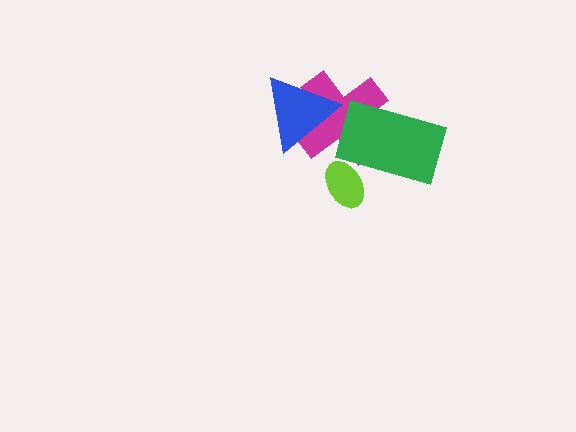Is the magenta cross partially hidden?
Yes, it is partially covered by another shape.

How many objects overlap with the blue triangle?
1 object overlaps with the blue triangle.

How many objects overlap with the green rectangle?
2 objects overlap with the green rectangle.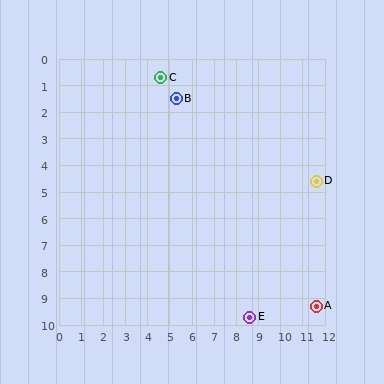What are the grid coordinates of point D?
Point D is at approximately (11.6, 4.6).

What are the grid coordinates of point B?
Point B is at approximately (5.3, 1.5).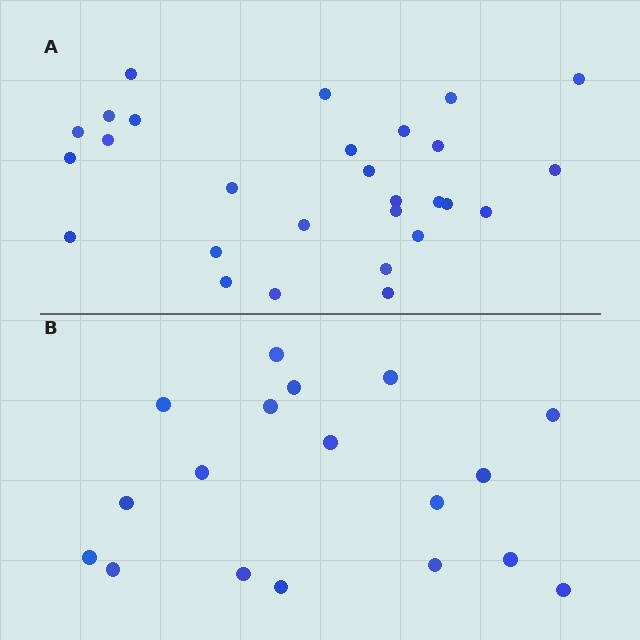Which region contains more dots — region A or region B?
Region A (the top region) has more dots.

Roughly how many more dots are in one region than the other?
Region A has roughly 10 or so more dots than region B.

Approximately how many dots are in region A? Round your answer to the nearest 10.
About 30 dots. (The exact count is 28, which rounds to 30.)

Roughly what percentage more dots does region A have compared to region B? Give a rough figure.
About 55% more.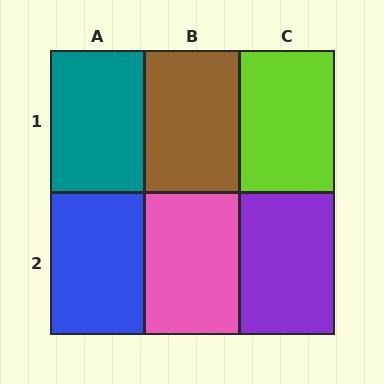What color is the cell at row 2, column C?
Purple.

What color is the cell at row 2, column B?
Pink.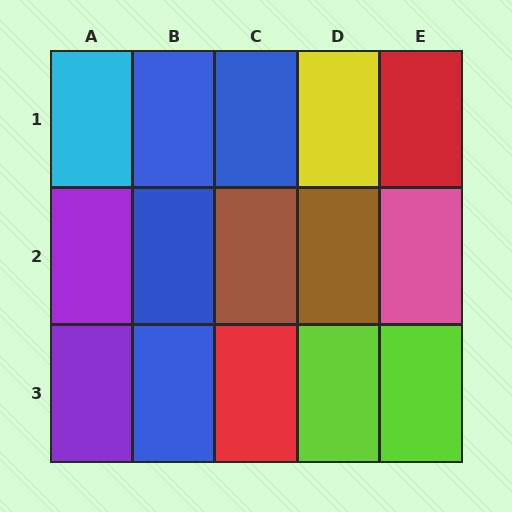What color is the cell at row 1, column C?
Blue.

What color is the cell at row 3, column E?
Lime.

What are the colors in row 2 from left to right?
Purple, blue, brown, brown, pink.